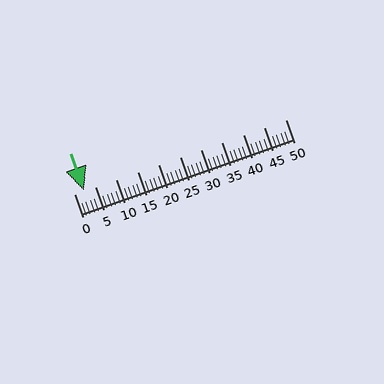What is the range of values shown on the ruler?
The ruler shows values from 0 to 50.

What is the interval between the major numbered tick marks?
The major tick marks are spaced 5 units apart.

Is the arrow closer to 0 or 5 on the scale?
The arrow is closer to 0.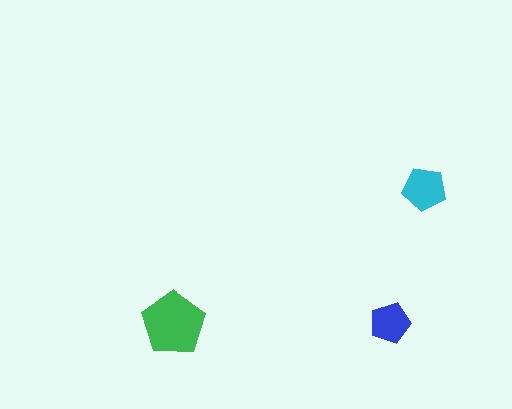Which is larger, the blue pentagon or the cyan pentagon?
The cyan one.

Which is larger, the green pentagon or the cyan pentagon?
The green one.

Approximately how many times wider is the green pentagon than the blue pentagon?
About 1.5 times wider.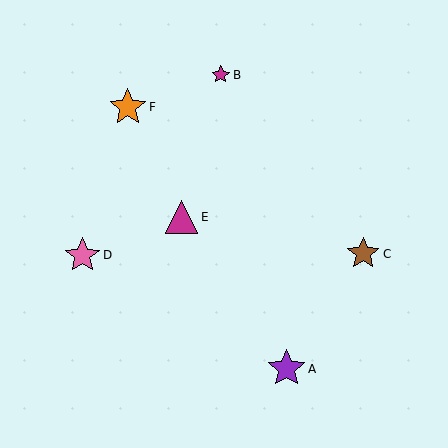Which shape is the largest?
The purple star (labeled A) is the largest.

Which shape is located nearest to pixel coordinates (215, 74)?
The magenta star (labeled B) at (221, 75) is nearest to that location.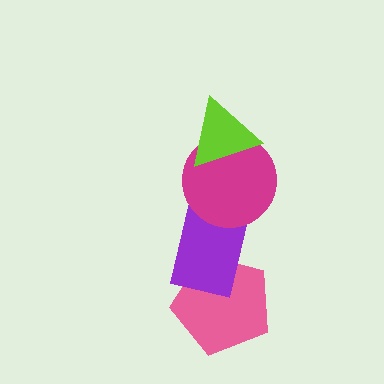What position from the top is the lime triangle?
The lime triangle is 1st from the top.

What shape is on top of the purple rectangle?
The magenta circle is on top of the purple rectangle.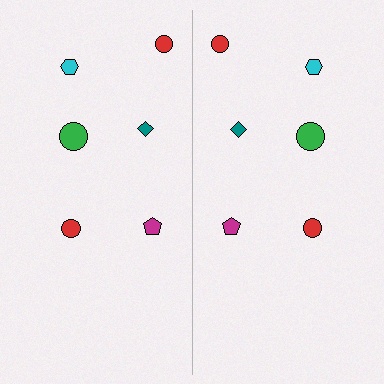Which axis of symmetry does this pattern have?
The pattern has a vertical axis of symmetry running through the center of the image.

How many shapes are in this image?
There are 12 shapes in this image.